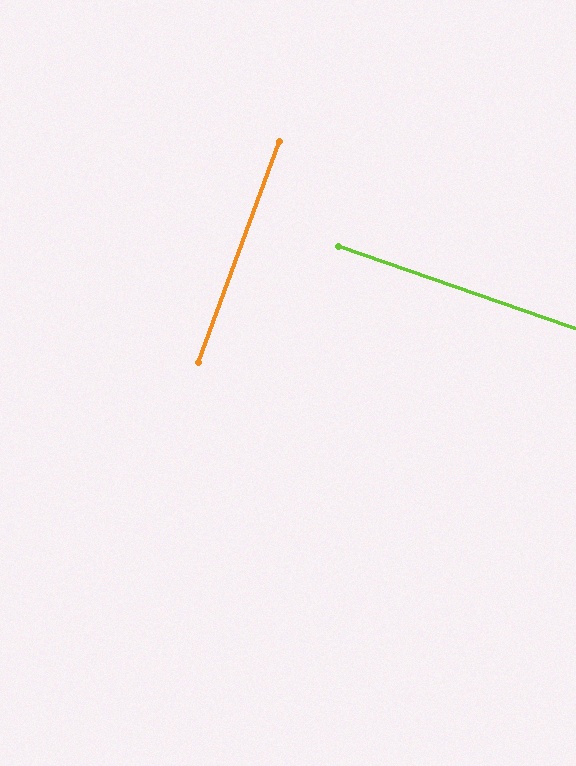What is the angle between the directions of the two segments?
Approximately 89 degrees.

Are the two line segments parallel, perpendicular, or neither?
Perpendicular — they meet at approximately 89°.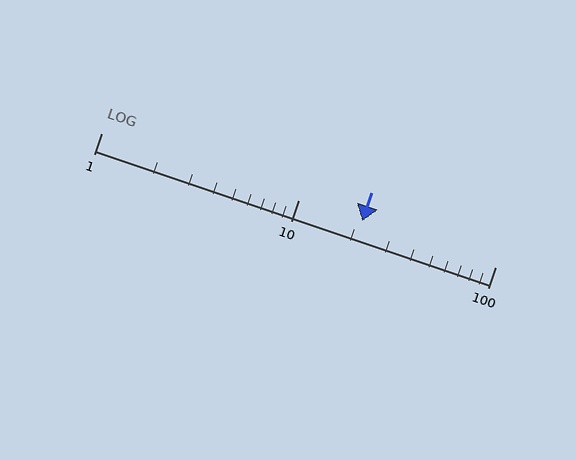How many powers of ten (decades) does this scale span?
The scale spans 2 decades, from 1 to 100.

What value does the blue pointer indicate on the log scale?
The pointer indicates approximately 21.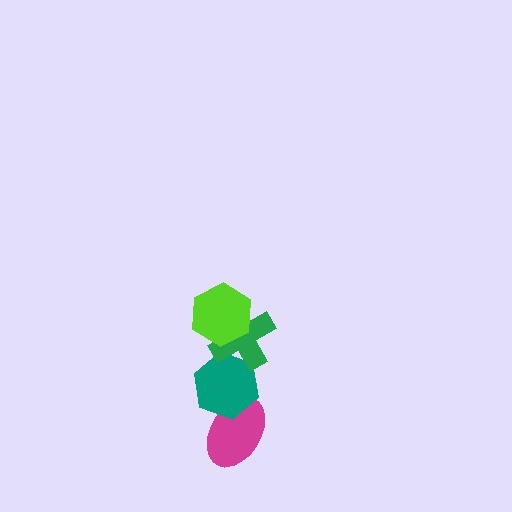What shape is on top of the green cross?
The lime hexagon is on top of the green cross.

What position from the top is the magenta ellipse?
The magenta ellipse is 4th from the top.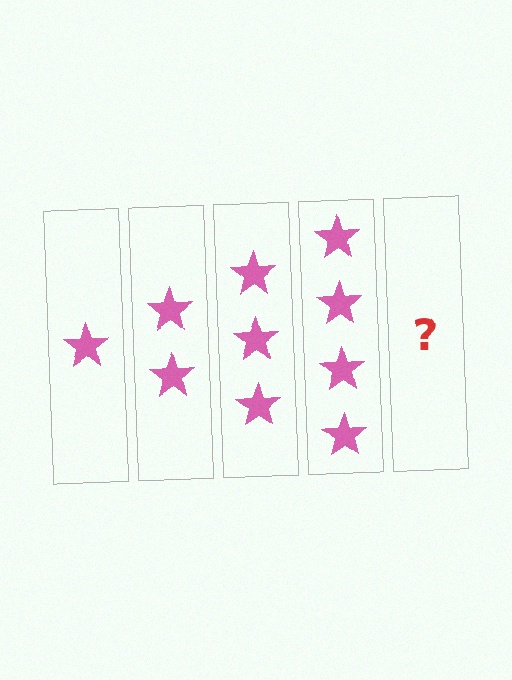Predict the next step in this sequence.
The next step is 5 stars.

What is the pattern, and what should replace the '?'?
The pattern is that each step adds one more star. The '?' should be 5 stars.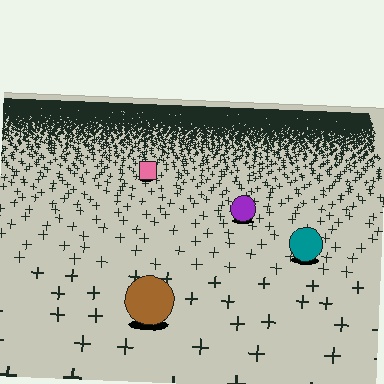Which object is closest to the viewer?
The brown circle is closest. The texture marks near it are larger and more spread out.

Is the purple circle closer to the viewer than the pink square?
Yes. The purple circle is closer — you can tell from the texture gradient: the ground texture is coarser near it.